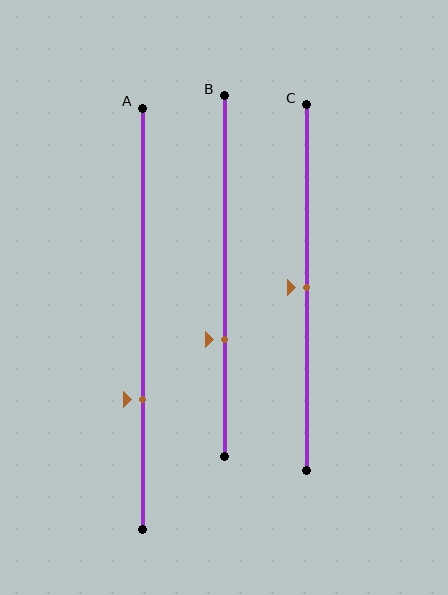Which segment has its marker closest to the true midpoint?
Segment C has its marker closest to the true midpoint.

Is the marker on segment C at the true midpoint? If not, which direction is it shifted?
Yes, the marker on segment C is at the true midpoint.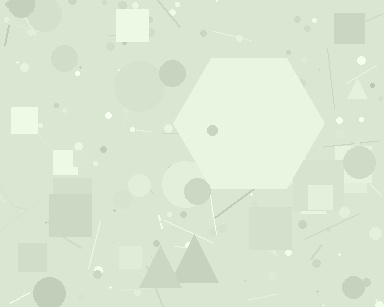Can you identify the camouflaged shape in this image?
The camouflaged shape is a hexagon.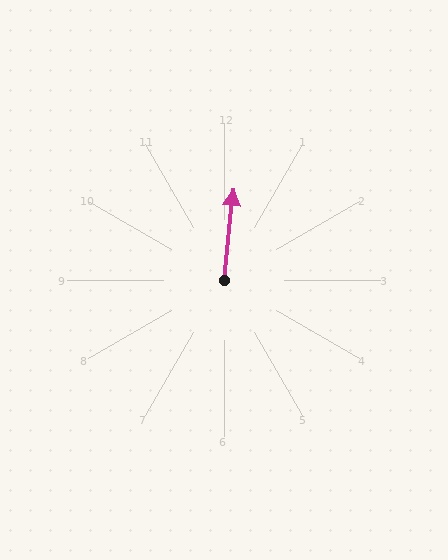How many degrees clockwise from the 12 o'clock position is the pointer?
Approximately 6 degrees.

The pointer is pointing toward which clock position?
Roughly 12 o'clock.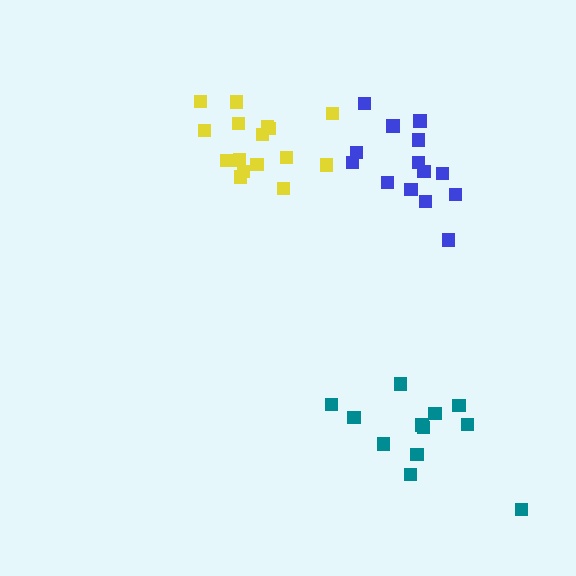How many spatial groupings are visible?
There are 3 spatial groupings.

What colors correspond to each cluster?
The clusters are colored: yellow, teal, blue.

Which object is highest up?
The blue cluster is topmost.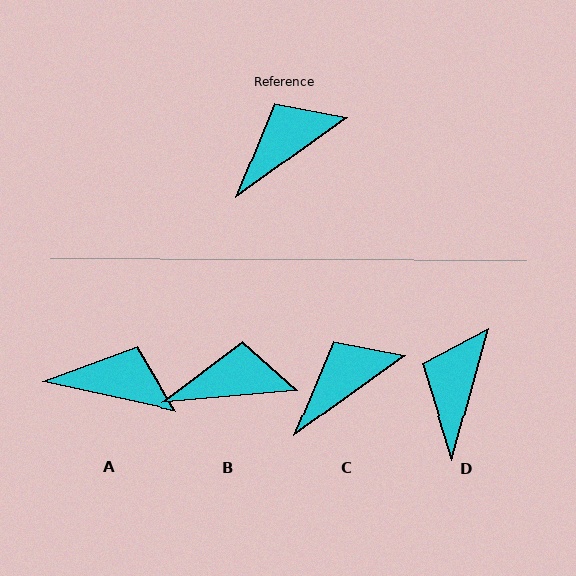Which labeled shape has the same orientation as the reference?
C.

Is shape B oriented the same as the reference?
No, it is off by about 30 degrees.